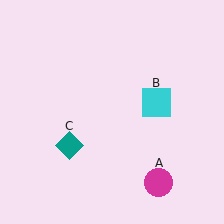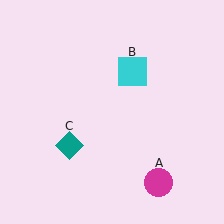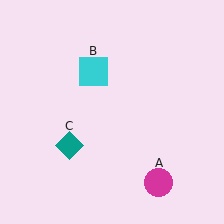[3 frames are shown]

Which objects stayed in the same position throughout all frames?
Magenta circle (object A) and teal diamond (object C) remained stationary.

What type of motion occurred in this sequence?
The cyan square (object B) rotated counterclockwise around the center of the scene.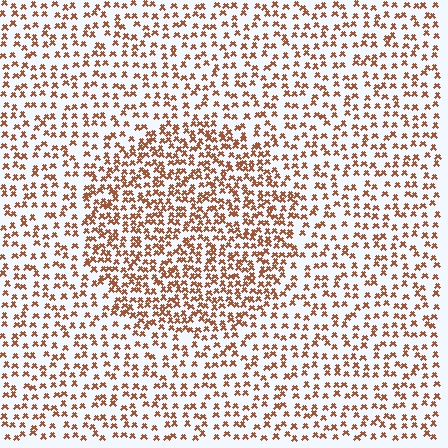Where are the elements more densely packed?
The elements are more densely packed inside the circle boundary.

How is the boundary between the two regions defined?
The boundary is defined by a change in element density (approximately 1.8x ratio). All elements are the same color, size, and shape.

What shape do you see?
I see a circle.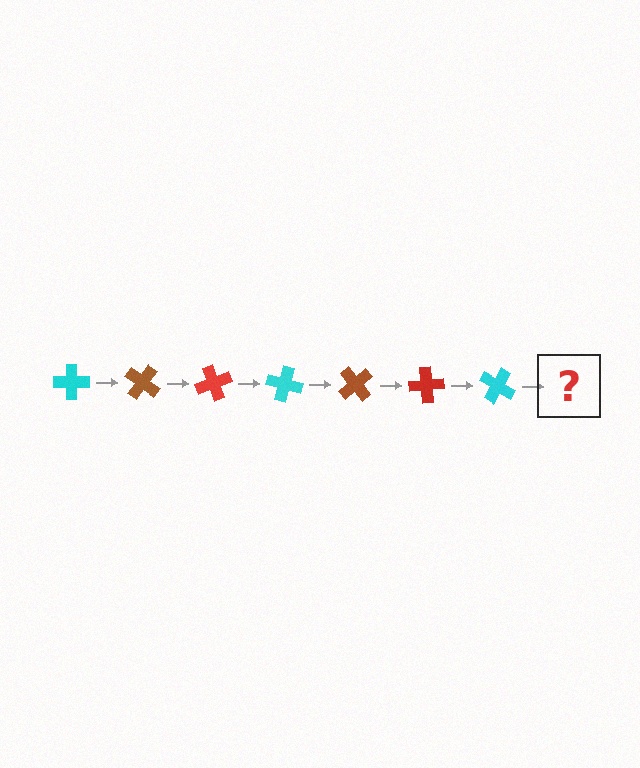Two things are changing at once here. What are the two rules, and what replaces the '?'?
The two rules are that it rotates 35 degrees each step and the color cycles through cyan, brown, and red. The '?' should be a brown cross, rotated 245 degrees from the start.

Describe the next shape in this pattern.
It should be a brown cross, rotated 245 degrees from the start.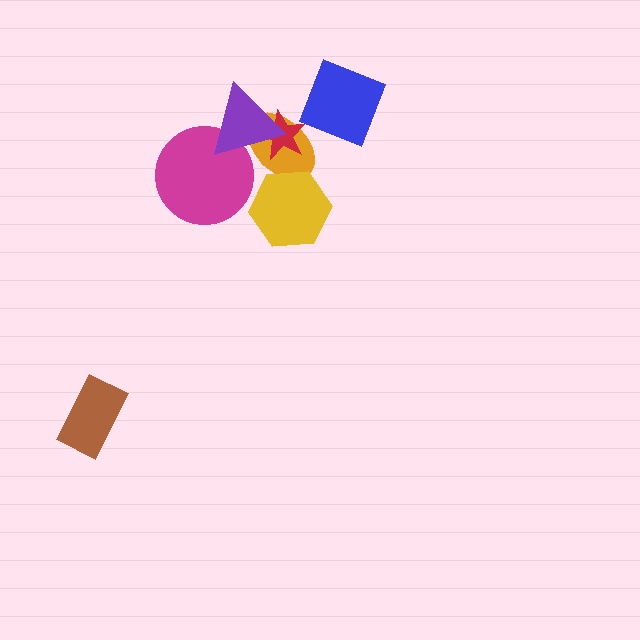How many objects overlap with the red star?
2 objects overlap with the red star.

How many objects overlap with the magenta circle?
1 object overlaps with the magenta circle.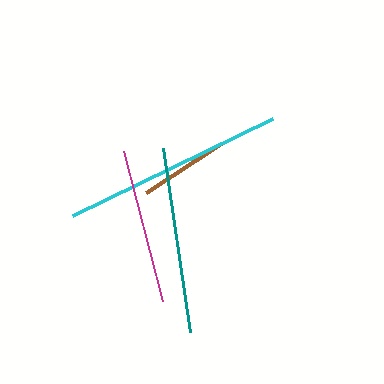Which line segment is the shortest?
The brown line is the shortest at approximately 90 pixels.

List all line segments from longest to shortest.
From longest to shortest: cyan, teal, magenta, brown.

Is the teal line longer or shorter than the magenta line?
The teal line is longer than the magenta line.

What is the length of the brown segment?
The brown segment is approximately 90 pixels long.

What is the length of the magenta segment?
The magenta segment is approximately 155 pixels long.